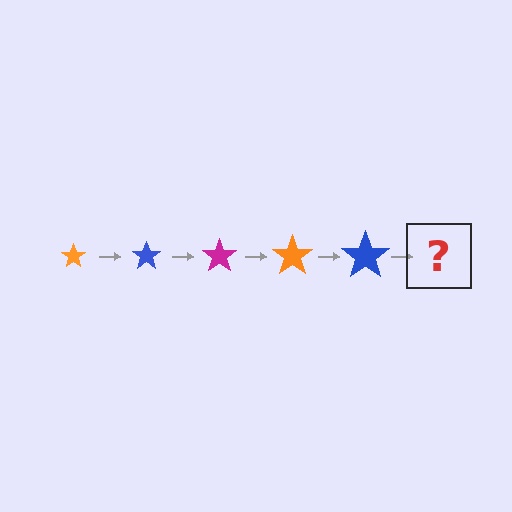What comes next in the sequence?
The next element should be a magenta star, larger than the previous one.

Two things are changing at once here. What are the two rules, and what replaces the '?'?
The two rules are that the star grows larger each step and the color cycles through orange, blue, and magenta. The '?' should be a magenta star, larger than the previous one.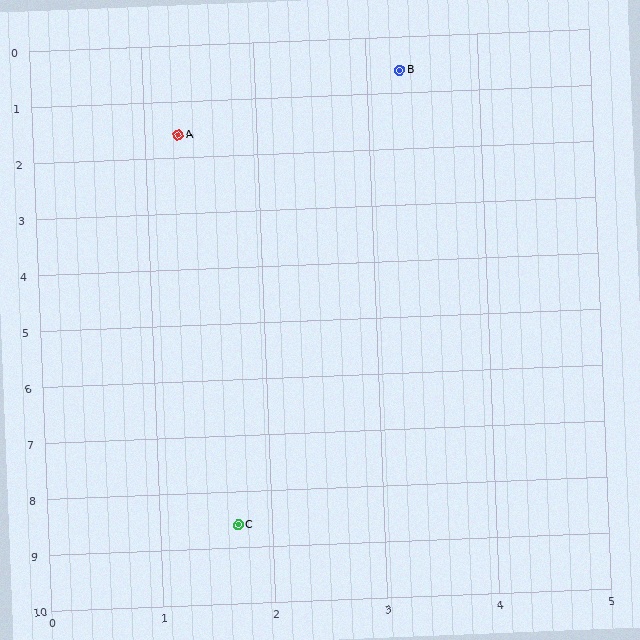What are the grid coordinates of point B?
Point B is at approximately (3.3, 0.6).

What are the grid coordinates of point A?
Point A is at approximately (1.3, 1.6).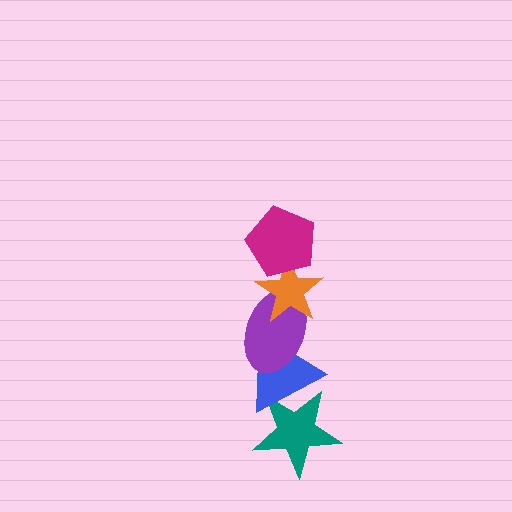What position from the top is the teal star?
The teal star is 5th from the top.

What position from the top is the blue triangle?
The blue triangle is 4th from the top.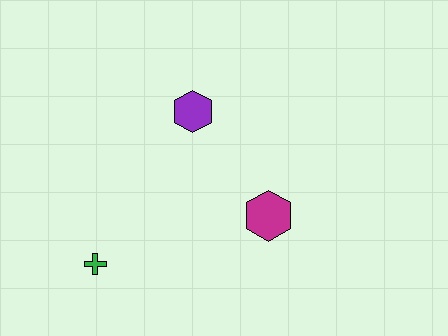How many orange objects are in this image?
There are no orange objects.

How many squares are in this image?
There are no squares.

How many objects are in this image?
There are 3 objects.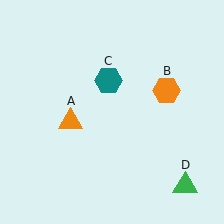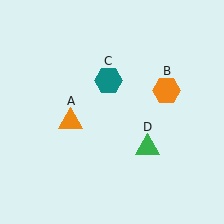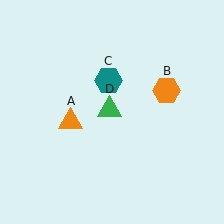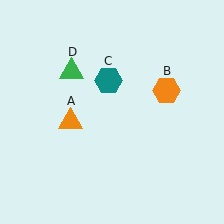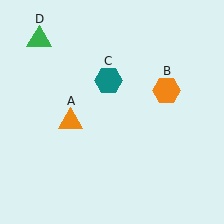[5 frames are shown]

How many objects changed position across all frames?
1 object changed position: green triangle (object D).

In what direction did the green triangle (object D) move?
The green triangle (object D) moved up and to the left.